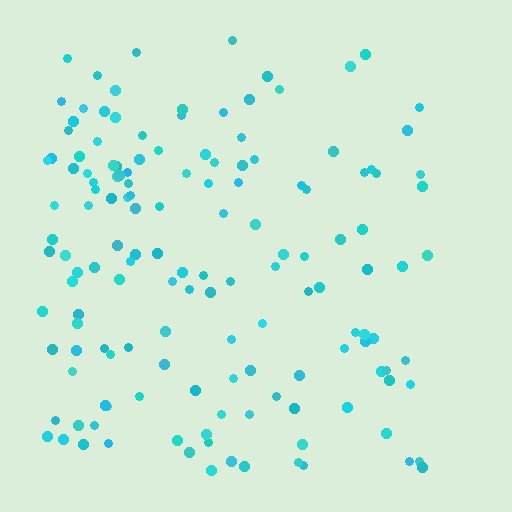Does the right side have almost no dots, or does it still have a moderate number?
Still a moderate number, just noticeably fewer than the left.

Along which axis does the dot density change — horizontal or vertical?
Horizontal.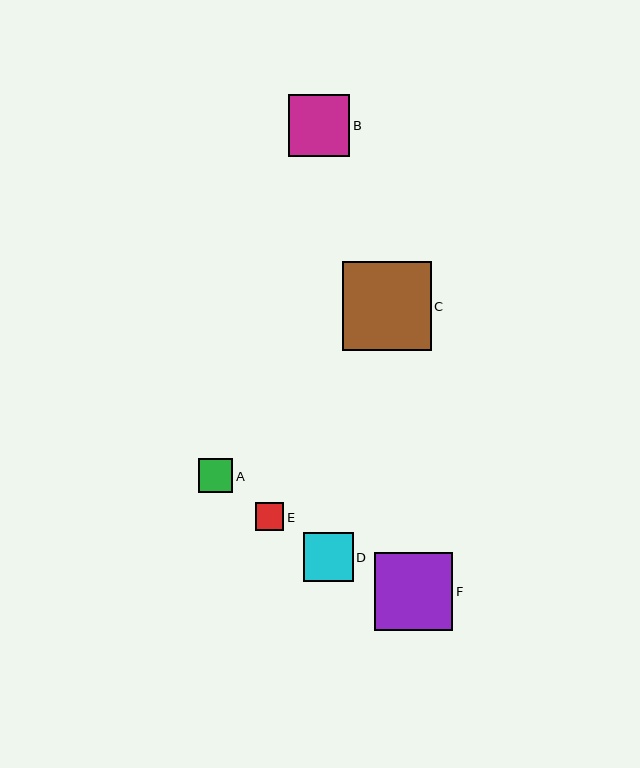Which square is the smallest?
Square E is the smallest with a size of approximately 29 pixels.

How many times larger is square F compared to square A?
Square F is approximately 2.3 times the size of square A.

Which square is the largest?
Square C is the largest with a size of approximately 89 pixels.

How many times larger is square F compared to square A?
Square F is approximately 2.3 times the size of square A.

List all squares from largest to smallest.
From largest to smallest: C, F, B, D, A, E.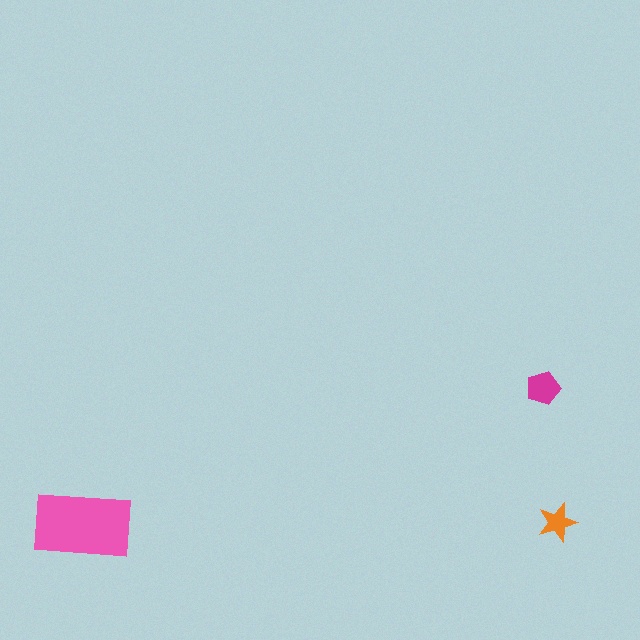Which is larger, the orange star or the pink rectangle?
The pink rectangle.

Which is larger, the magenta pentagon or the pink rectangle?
The pink rectangle.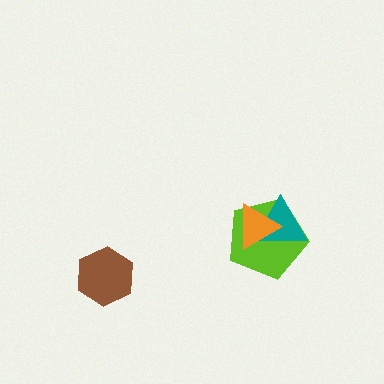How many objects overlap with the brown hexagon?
0 objects overlap with the brown hexagon.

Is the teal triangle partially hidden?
Yes, it is partially covered by another shape.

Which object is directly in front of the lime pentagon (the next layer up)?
The teal triangle is directly in front of the lime pentagon.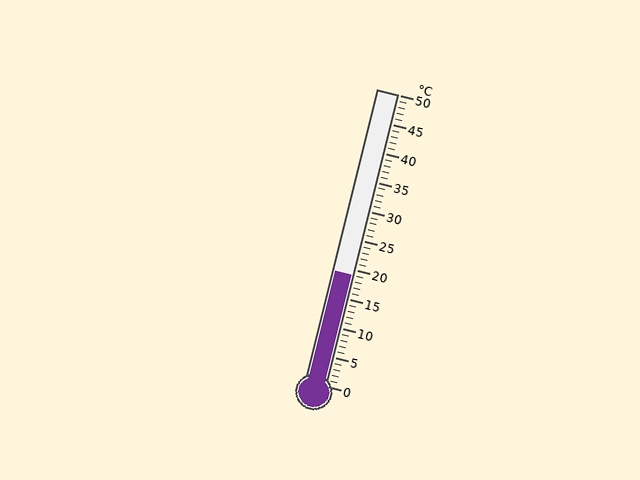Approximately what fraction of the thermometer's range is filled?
The thermometer is filled to approximately 40% of its range.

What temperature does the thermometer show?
The thermometer shows approximately 19°C.